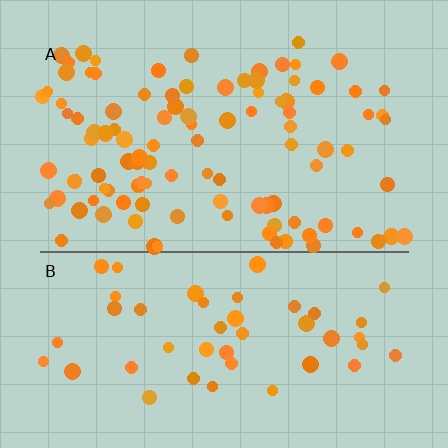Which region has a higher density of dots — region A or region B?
A (the top).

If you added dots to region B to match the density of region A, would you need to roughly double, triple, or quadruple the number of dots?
Approximately double.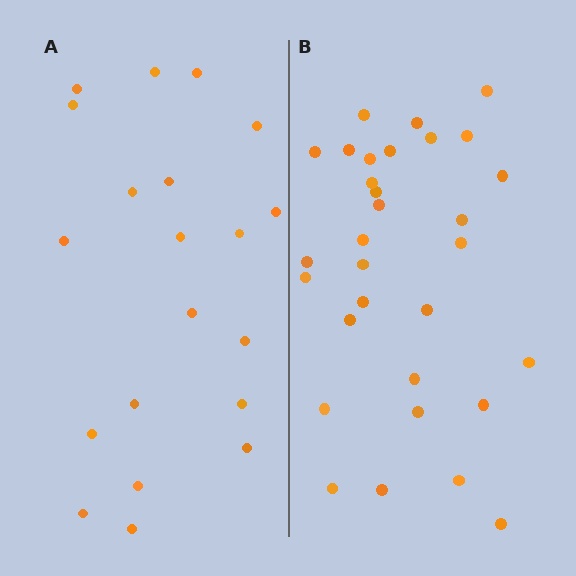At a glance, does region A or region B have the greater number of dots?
Region B (the right region) has more dots.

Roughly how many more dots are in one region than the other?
Region B has roughly 12 or so more dots than region A.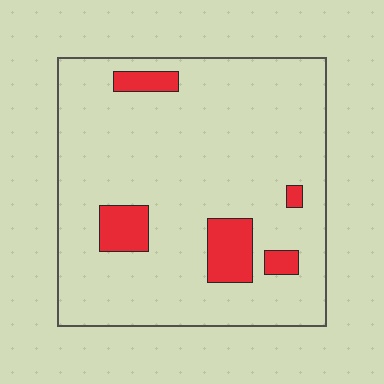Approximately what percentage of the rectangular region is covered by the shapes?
Approximately 10%.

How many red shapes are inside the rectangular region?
5.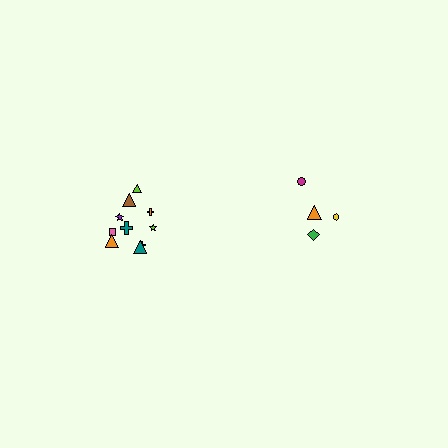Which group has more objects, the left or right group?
The left group.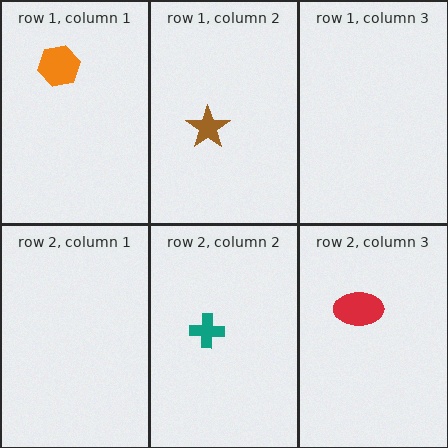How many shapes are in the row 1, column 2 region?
1.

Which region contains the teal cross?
The row 2, column 2 region.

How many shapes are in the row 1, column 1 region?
1.